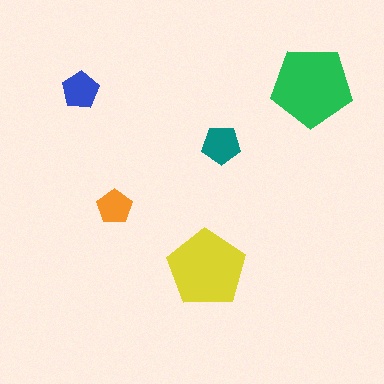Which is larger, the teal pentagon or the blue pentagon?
The teal one.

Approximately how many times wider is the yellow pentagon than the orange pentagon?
About 2 times wider.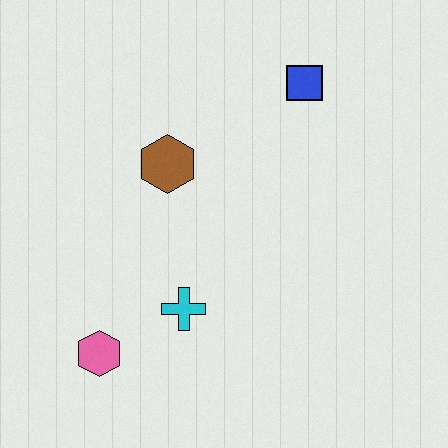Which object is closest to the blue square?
The brown hexagon is closest to the blue square.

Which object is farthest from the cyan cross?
The blue square is farthest from the cyan cross.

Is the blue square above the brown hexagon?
Yes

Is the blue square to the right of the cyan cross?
Yes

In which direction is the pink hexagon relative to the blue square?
The pink hexagon is below the blue square.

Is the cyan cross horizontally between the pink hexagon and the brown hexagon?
No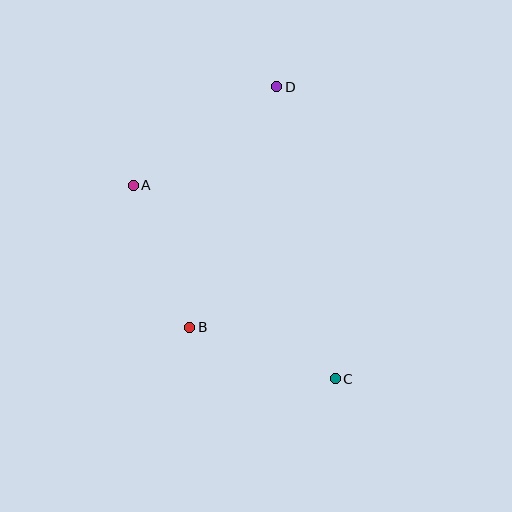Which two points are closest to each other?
Points A and B are closest to each other.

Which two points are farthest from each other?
Points C and D are farthest from each other.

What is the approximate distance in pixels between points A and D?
The distance between A and D is approximately 174 pixels.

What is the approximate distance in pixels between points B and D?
The distance between B and D is approximately 256 pixels.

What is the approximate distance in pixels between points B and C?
The distance between B and C is approximately 154 pixels.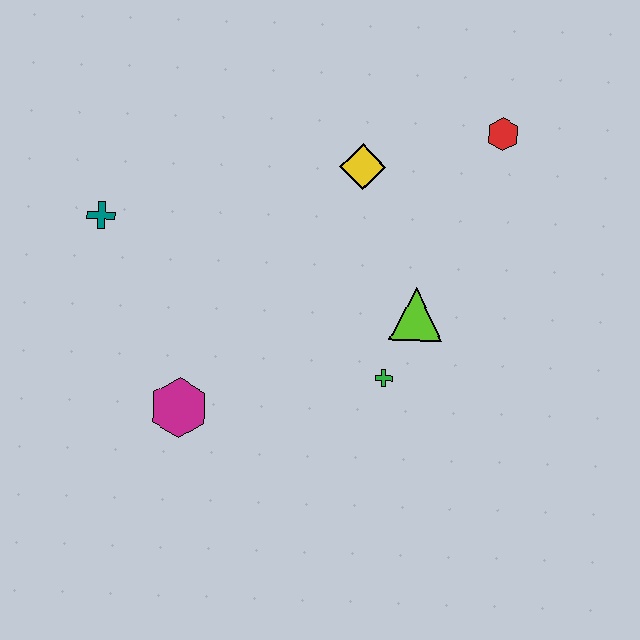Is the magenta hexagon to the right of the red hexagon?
No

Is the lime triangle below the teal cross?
Yes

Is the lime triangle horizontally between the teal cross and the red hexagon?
Yes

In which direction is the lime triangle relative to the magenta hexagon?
The lime triangle is to the right of the magenta hexagon.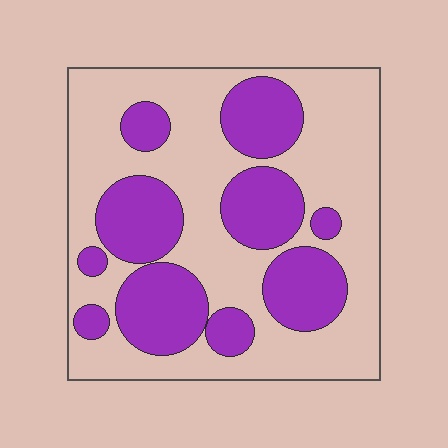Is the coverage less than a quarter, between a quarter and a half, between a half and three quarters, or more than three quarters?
Between a quarter and a half.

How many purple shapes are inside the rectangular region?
10.